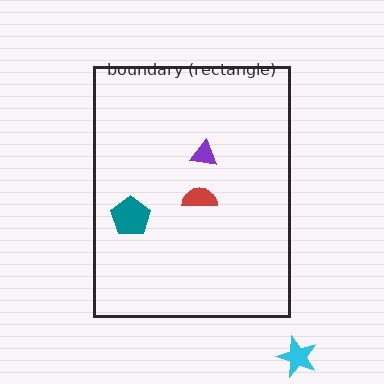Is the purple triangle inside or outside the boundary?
Inside.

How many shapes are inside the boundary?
3 inside, 1 outside.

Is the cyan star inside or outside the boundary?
Outside.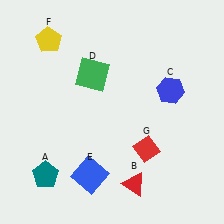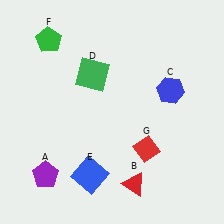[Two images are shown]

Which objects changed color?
A changed from teal to purple. F changed from yellow to green.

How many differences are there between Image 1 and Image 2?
There are 2 differences between the two images.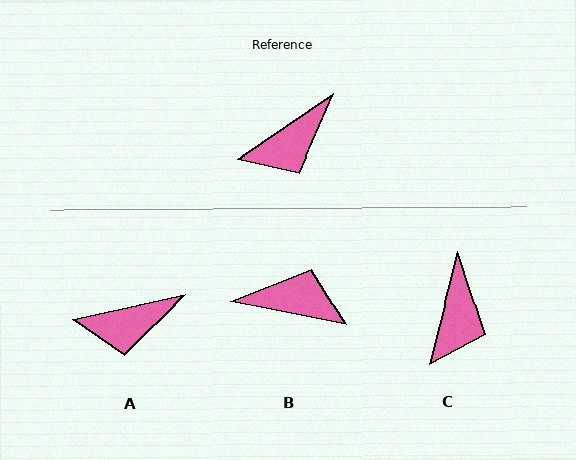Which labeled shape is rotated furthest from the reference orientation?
B, about 135 degrees away.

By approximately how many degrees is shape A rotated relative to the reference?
Approximately 22 degrees clockwise.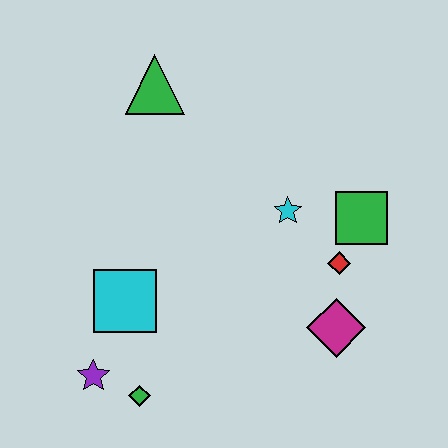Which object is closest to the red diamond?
The green square is closest to the red diamond.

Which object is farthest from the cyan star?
The purple star is farthest from the cyan star.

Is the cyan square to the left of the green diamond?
Yes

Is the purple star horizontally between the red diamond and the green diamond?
No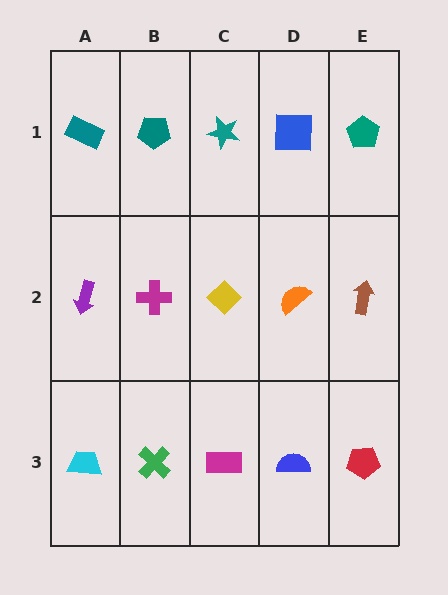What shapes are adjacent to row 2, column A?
A teal rectangle (row 1, column A), a cyan trapezoid (row 3, column A), a magenta cross (row 2, column B).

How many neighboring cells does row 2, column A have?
3.